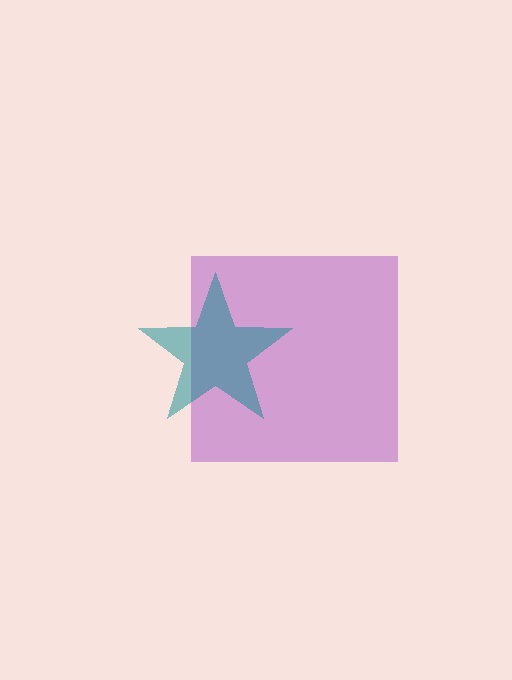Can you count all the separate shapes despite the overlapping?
Yes, there are 2 separate shapes.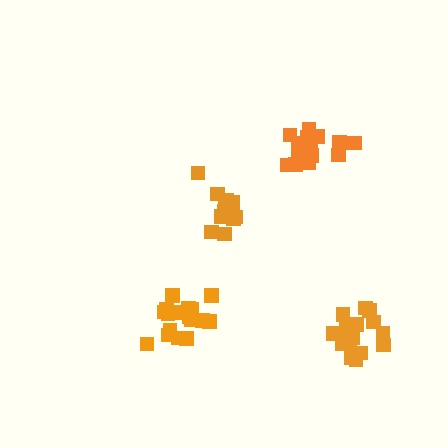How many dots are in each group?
Group 1: 15 dots, Group 2: 17 dots, Group 3: 17 dots, Group 4: 17 dots (66 total).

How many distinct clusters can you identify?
There are 4 distinct clusters.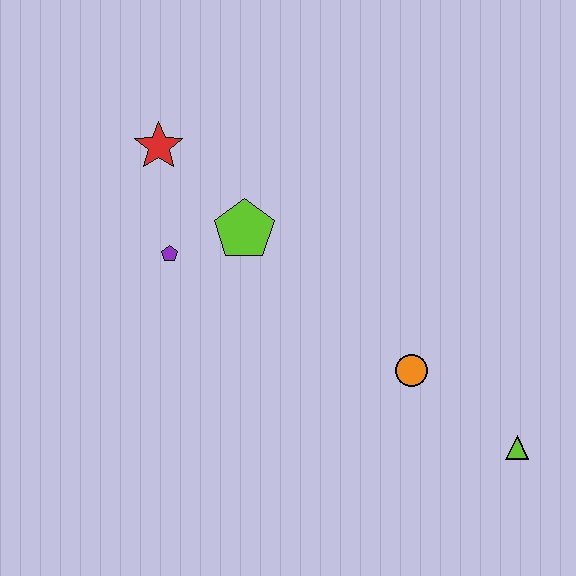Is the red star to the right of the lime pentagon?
No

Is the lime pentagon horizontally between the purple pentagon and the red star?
No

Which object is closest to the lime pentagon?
The purple pentagon is closest to the lime pentagon.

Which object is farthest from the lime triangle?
The red star is farthest from the lime triangle.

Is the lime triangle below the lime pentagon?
Yes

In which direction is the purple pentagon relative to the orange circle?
The purple pentagon is to the left of the orange circle.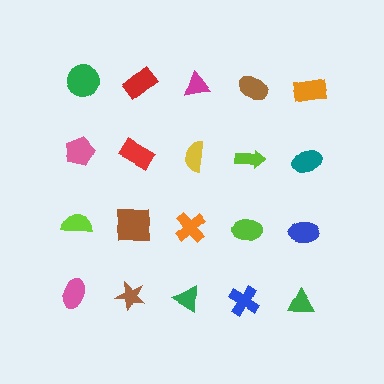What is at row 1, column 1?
A green circle.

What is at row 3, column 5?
A blue ellipse.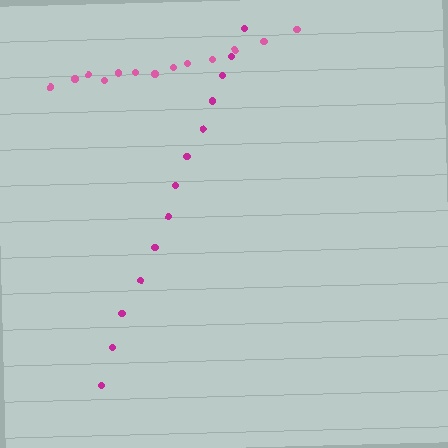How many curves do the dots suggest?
There are 2 distinct paths.